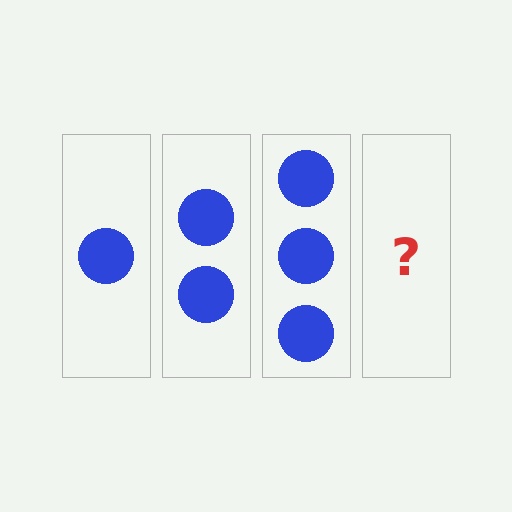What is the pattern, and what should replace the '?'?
The pattern is that each step adds one more circle. The '?' should be 4 circles.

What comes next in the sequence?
The next element should be 4 circles.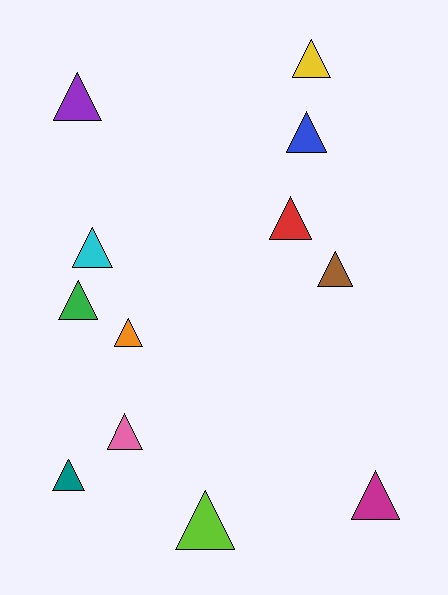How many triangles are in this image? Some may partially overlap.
There are 12 triangles.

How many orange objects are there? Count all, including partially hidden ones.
There is 1 orange object.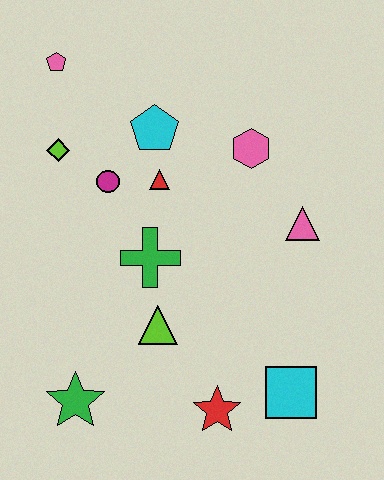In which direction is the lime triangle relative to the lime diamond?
The lime triangle is below the lime diamond.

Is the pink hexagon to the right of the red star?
Yes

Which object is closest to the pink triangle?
The pink hexagon is closest to the pink triangle.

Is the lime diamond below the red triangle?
No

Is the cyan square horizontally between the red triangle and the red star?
No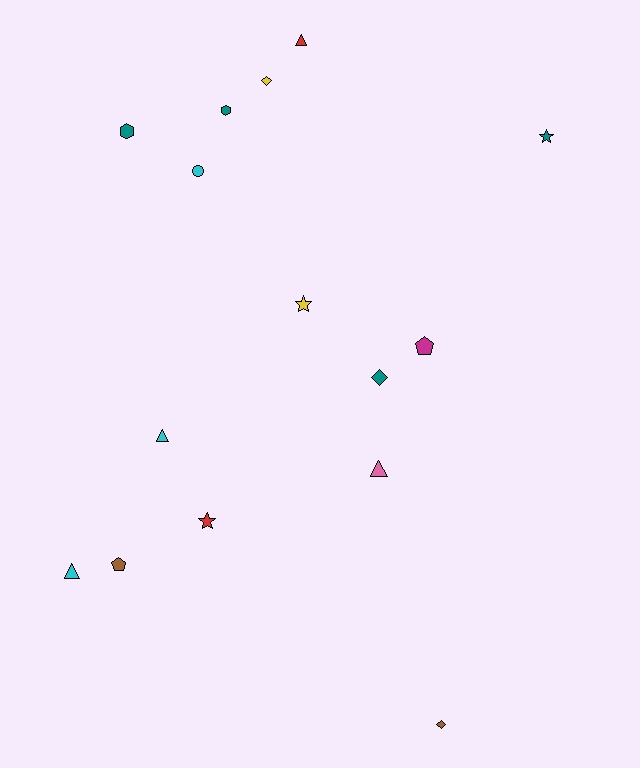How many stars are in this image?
There are 3 stars.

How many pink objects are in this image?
There is 1 pink object.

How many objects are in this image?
There are 15 objects.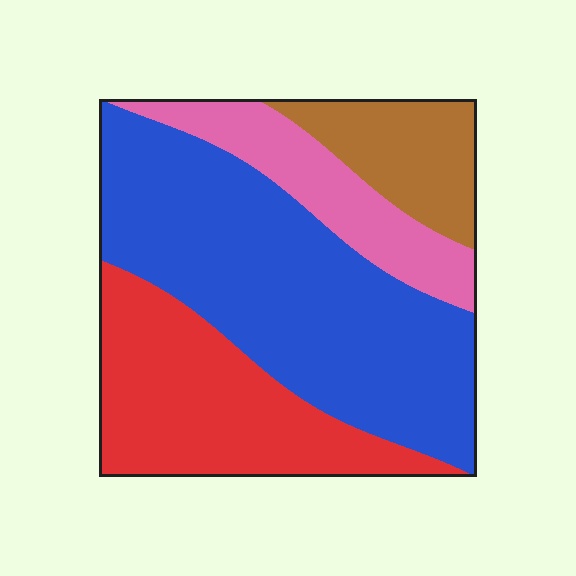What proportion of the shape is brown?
Brown takes up less than a quarter of the shape.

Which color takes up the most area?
Blue, at roughly 45%.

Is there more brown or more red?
Red.